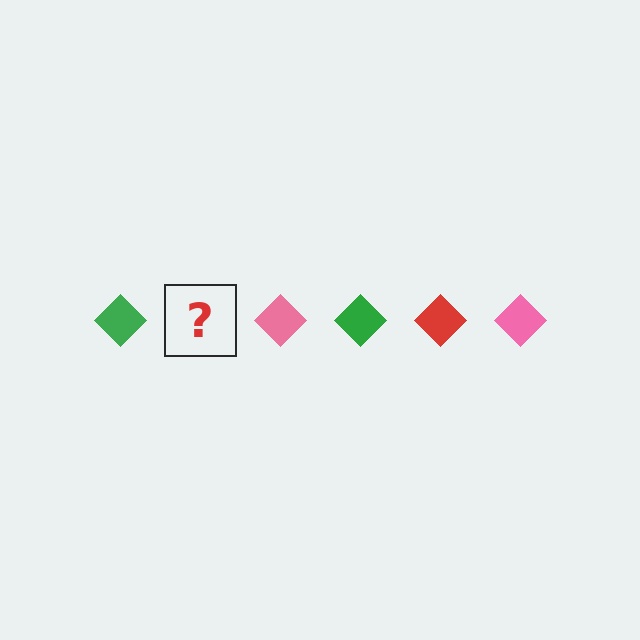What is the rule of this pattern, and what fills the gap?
The rule is that the pattern cycles through green, red, pink diamonds. The gap should be filled with a red diamond.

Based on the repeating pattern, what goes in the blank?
The blank should be a red diamond.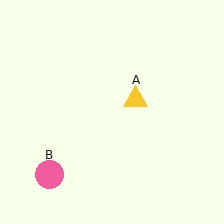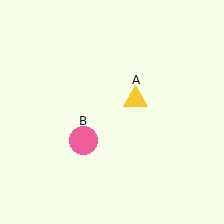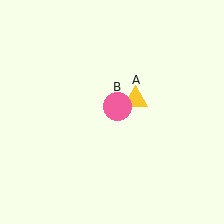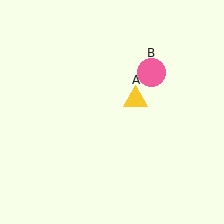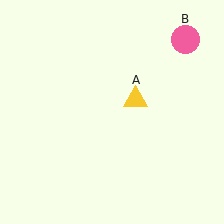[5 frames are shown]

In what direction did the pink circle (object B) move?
The pink circle (object B) moved up and to the right.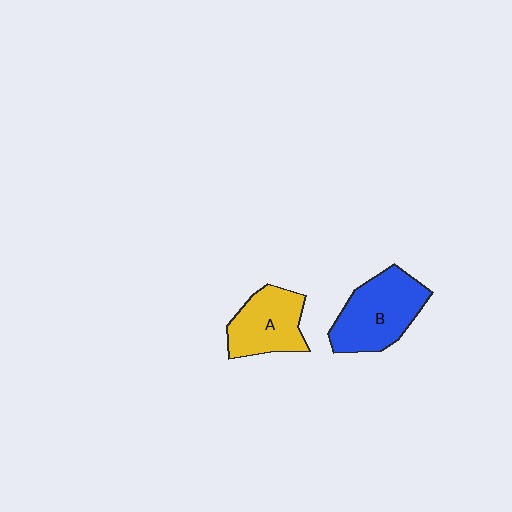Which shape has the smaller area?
Shape A (yellow).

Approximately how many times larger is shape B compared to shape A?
Approximately 1.3 times.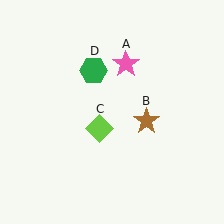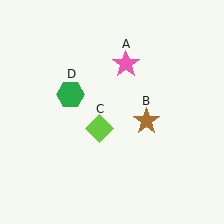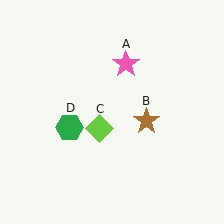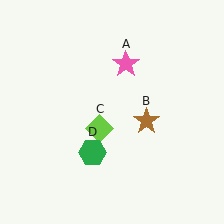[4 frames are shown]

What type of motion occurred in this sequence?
The green hexagon (object D) rotated counterclockwise around the center of the scene.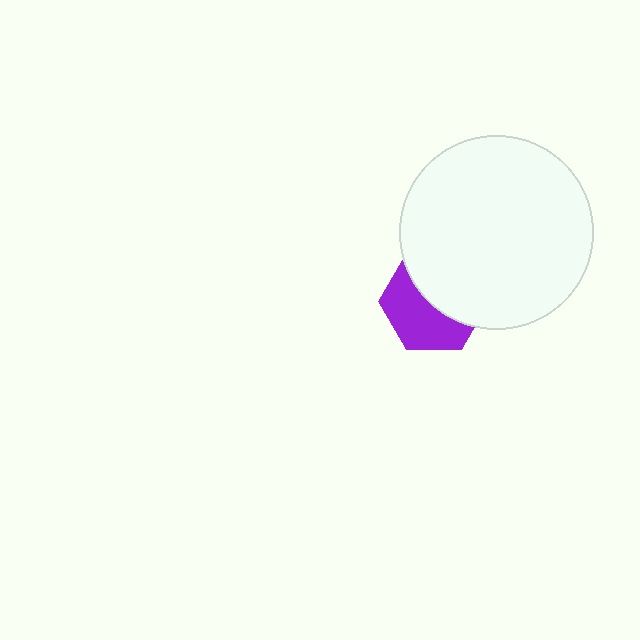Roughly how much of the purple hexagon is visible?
About half of it is visible (roughly 50%).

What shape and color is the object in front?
The object in front is a white circle.